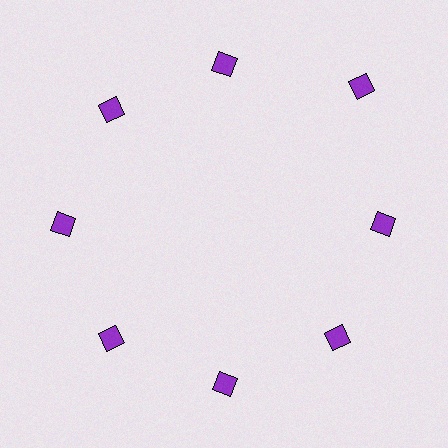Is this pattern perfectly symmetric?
No. The 8 purple diamonds are arranged in a ring, but one element near the 2 o'clock position is pushed outward from the center, breaking the 8-fold rotational symmetry.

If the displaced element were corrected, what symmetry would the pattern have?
It would have 8-fold rotational symmetry — the pattern would map onto itself every 45 degrees.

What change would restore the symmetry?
The symmetry would be restored by moving it inward, back onto the ring so that all 8 diamonds sit at equal angles and equal distance from the center.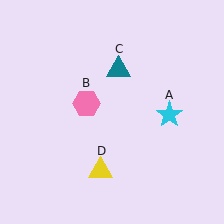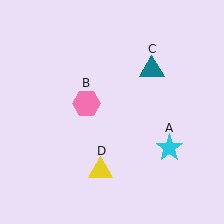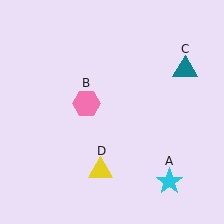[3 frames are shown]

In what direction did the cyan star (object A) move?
The cyan star (object A) moved down.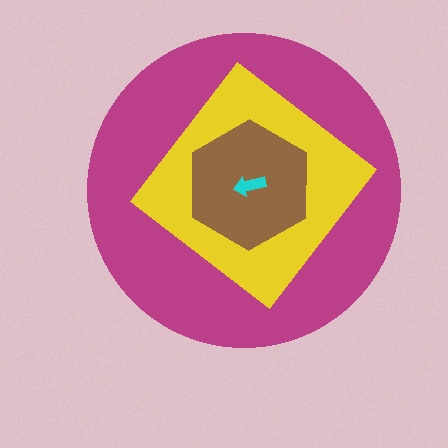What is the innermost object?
The cyan arrow.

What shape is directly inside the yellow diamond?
The brown hexagon.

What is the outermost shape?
The magenta circle.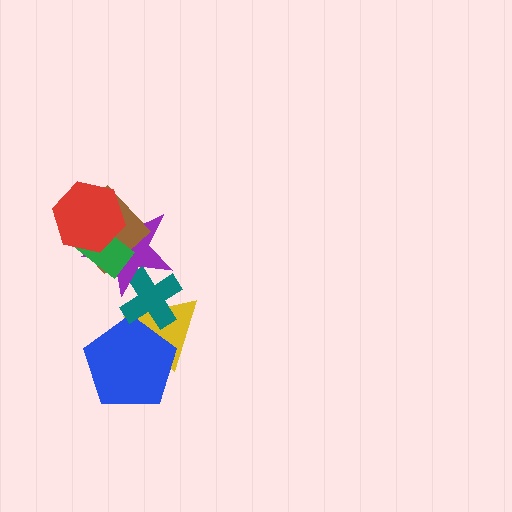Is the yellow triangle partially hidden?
Yes, it is partially covered by another shape.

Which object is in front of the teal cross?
The purple star is in front of the teal cross.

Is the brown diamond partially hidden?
Yes, it is partially covered by another shape.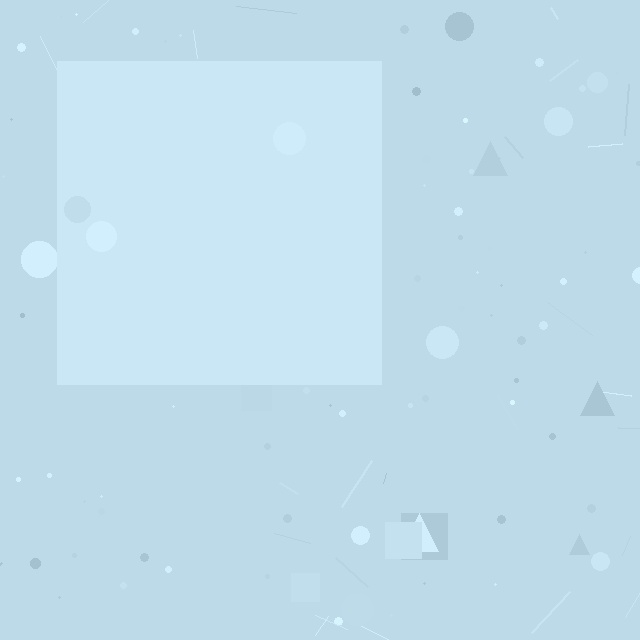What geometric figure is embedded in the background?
A square is embedded in the background.